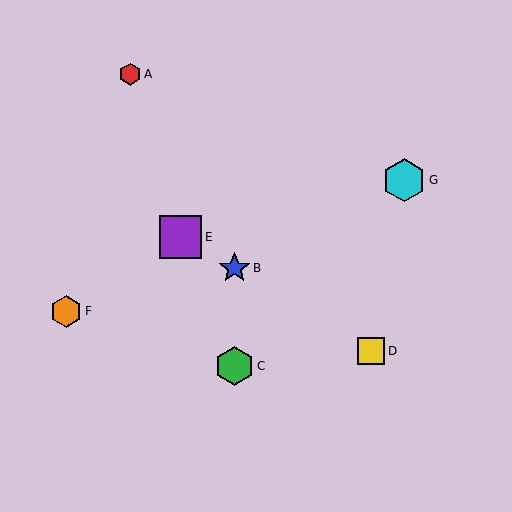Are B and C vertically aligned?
Yes, both are at x≈235.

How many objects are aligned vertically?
2 objects (B, C) are aligned vertically.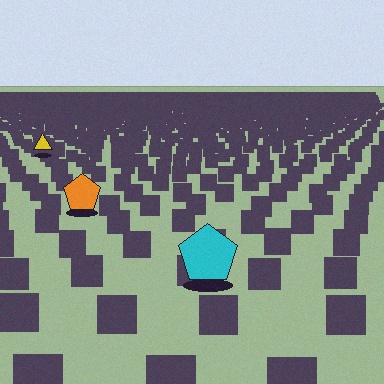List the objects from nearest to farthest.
From nearest to farthest: the cyan pentagon, the orange pentagon, the yellow triangle.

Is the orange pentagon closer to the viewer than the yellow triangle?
Yes. The orange pentagon is closer — you can tell from the texture gradient: the ground texture is coarser near it.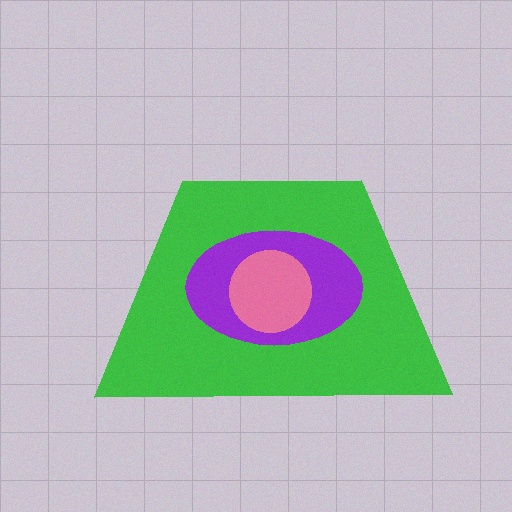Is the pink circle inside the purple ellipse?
Yes.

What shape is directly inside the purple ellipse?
The pink circle.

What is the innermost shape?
The pink circle.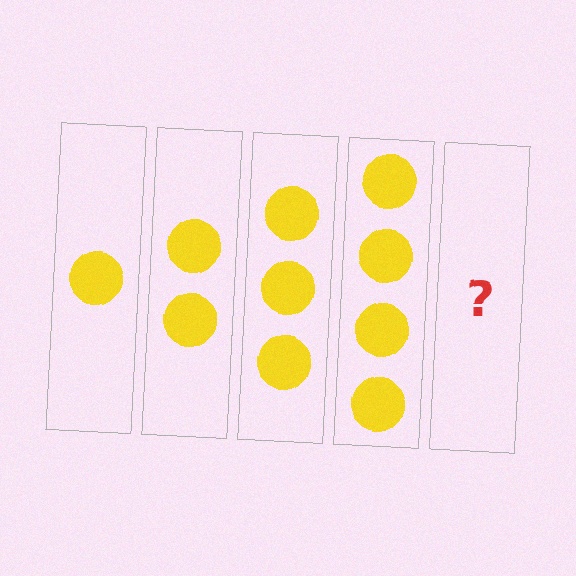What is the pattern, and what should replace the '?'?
The pattern is that each step adds one more circle. The '?' should be 5 circles.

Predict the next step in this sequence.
The next step is 5 circles.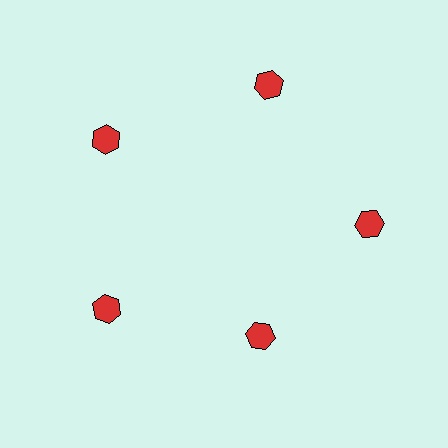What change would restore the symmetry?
The symmetry would be restored by moving it outward, back onto the ring so that all 5 hexagons sit at equal angles and equal distance from the center.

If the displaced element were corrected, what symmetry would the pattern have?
It would have 5-fold rotational symmetry — the pattern would map onto itself every 72 degrees.